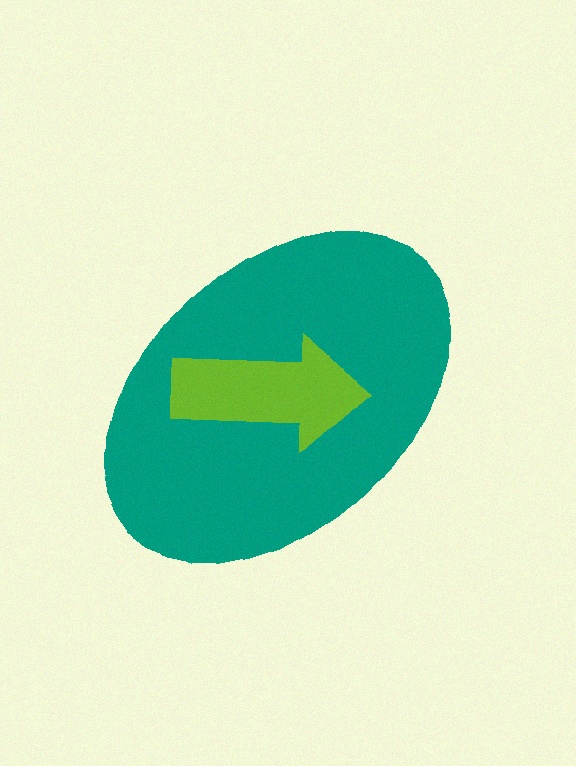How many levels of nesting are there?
2.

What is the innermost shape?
The lime arrow.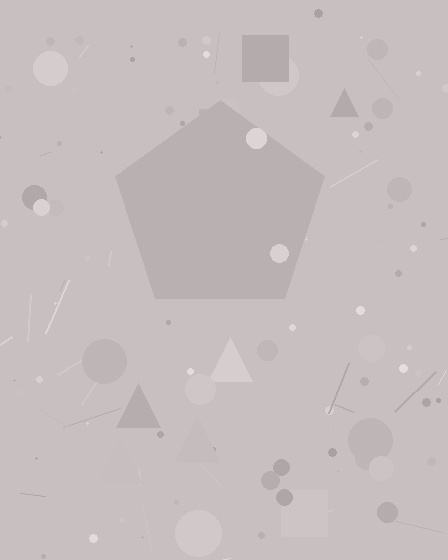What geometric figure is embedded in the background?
A pentagon is embedded in the background.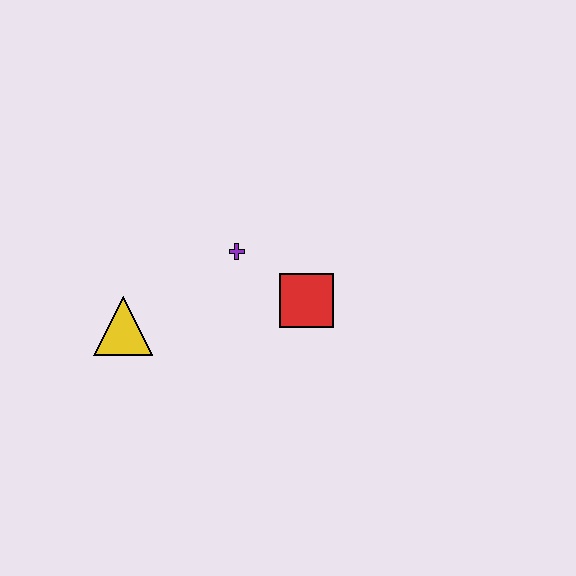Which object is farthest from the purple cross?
The yellow triangle is farthest from the purple cross.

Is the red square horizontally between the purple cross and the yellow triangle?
No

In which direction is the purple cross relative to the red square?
The purple cross is to the left of the red square.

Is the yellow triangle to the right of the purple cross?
No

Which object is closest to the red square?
The purple cross is closest to the red square.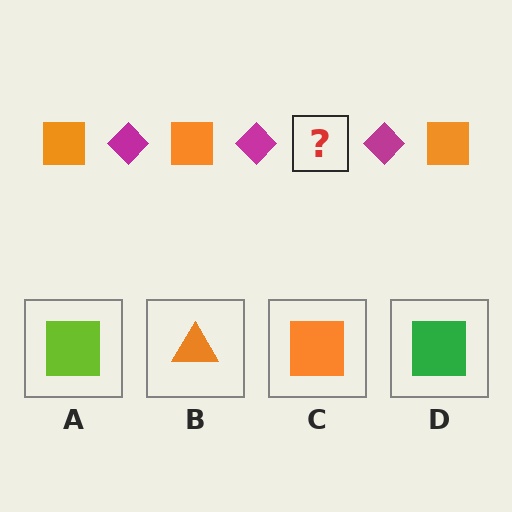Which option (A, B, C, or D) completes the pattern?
C.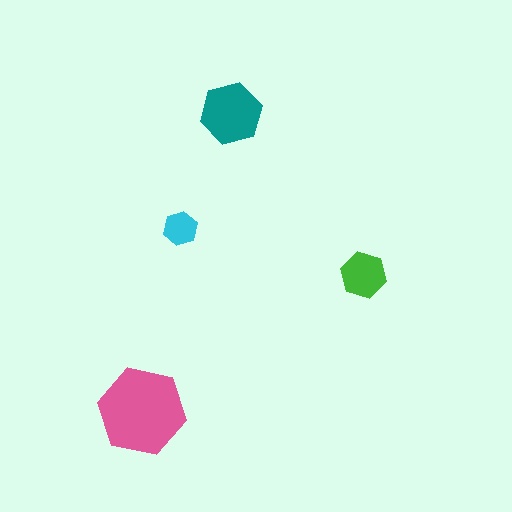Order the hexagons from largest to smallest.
the pink one, the teal one, the green one, the cyan one.